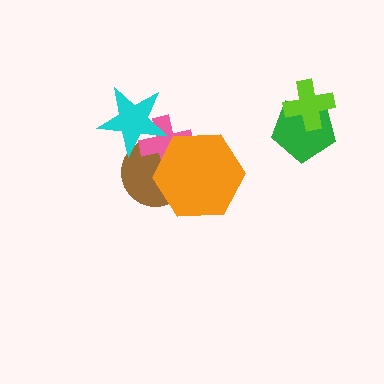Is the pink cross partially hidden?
Yes, it is partially covered by another shape.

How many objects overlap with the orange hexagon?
2 objects overlap with the orange hexagon.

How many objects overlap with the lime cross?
1 object overlaps with the lime cross.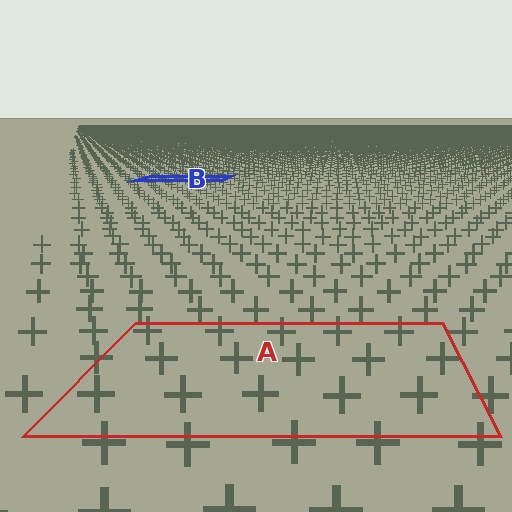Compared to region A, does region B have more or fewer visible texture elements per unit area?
Region B has more texture elements per unit area — they are packed more densely because it is farther away.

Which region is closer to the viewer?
Region A is closer. The texture elements there are larger and more spread out.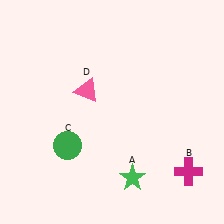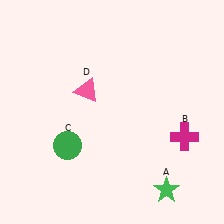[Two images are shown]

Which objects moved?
The objects that moved are: the green star (A), the magenta cross (B).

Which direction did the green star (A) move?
The green star (A) moved right.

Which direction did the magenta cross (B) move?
The magenta cross (B) moved up.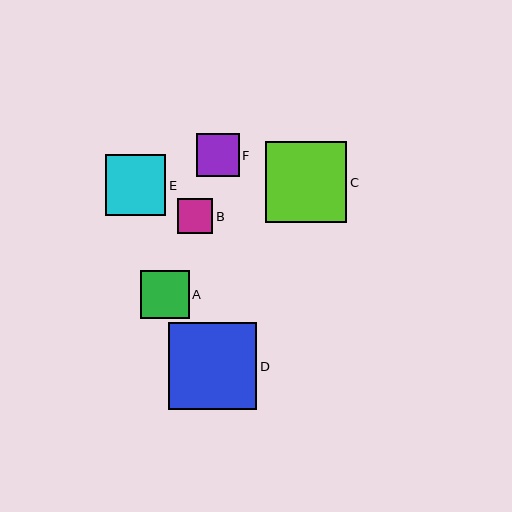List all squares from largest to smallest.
From largest to smallest: D, C, E, A, F, B.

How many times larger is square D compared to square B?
Square D is approximately 2.5 times the size of square B.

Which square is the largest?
Square D is the largest with a size of approximately 88 pixels.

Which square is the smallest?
Square B is the smallest with a size of approximately 35 pixels.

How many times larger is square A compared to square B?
Square A is approximately 1.4 times the size of square B.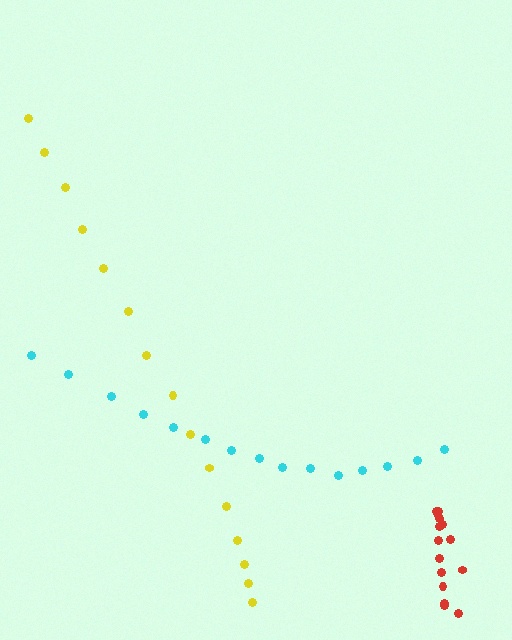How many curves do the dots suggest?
There are 3 distinct paths.